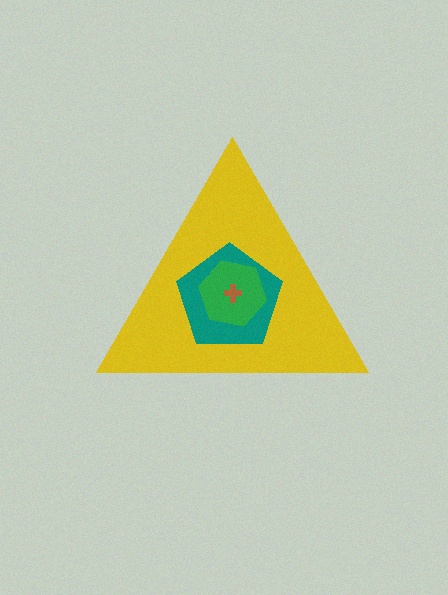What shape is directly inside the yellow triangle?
The teal pentagon.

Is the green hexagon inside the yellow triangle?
Yes.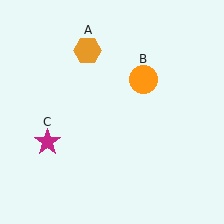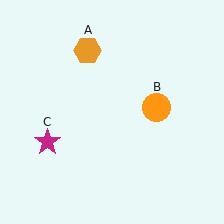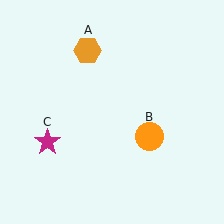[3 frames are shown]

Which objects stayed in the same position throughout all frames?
Orange hexagon (object A) and magenta star (object C) remained stationary.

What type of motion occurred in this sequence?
The orange circle (object B) rotated clockwise around the center of the scene.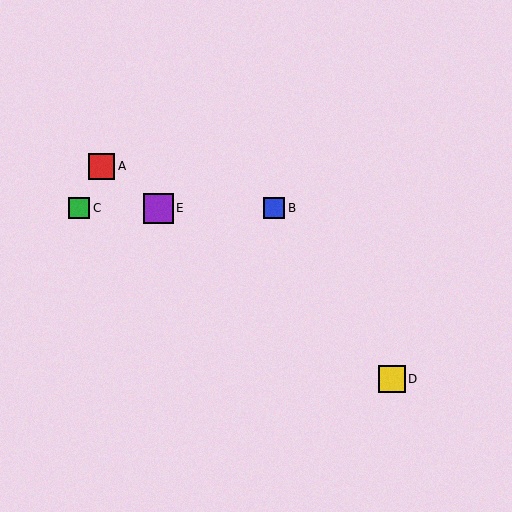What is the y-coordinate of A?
Object A is at y≈166.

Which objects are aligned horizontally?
Objects B, C, E are aligned horizontally.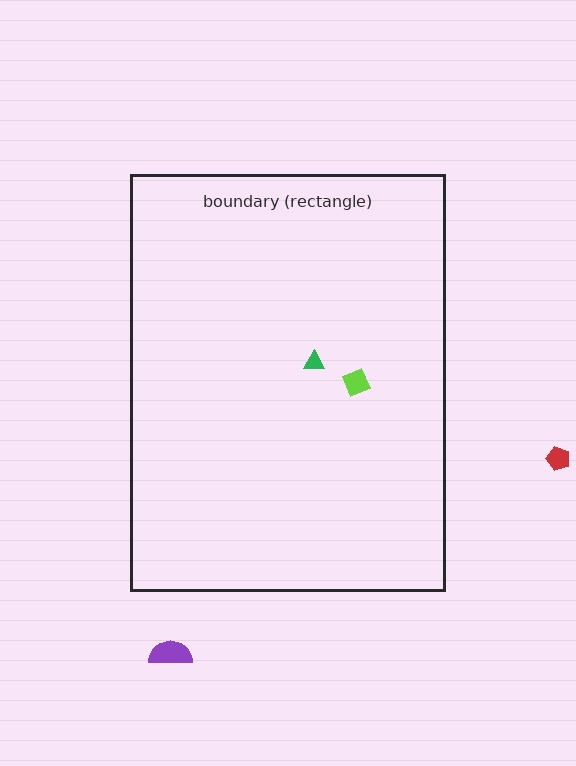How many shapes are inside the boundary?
2 inside, 2 outside.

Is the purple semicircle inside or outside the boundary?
Outside.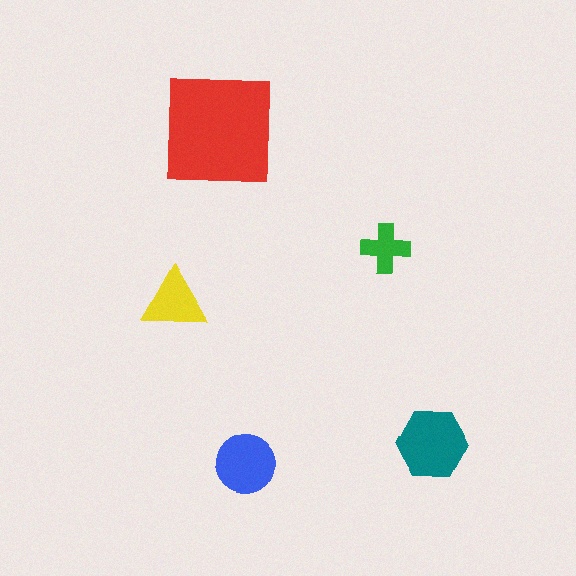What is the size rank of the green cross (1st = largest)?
5th.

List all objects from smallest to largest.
The green cross, the yellow triangle, the blue circle, the teal hexagon, the red square.